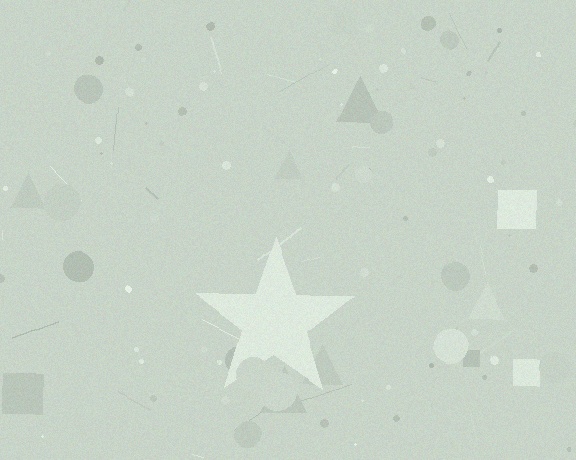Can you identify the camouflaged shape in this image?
The camouflaged shape is a star.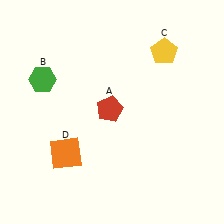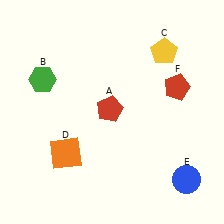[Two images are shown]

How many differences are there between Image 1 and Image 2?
There are 2 differences between the two images.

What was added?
A blue circle (E), a red pentagon (F) were added in Image 2.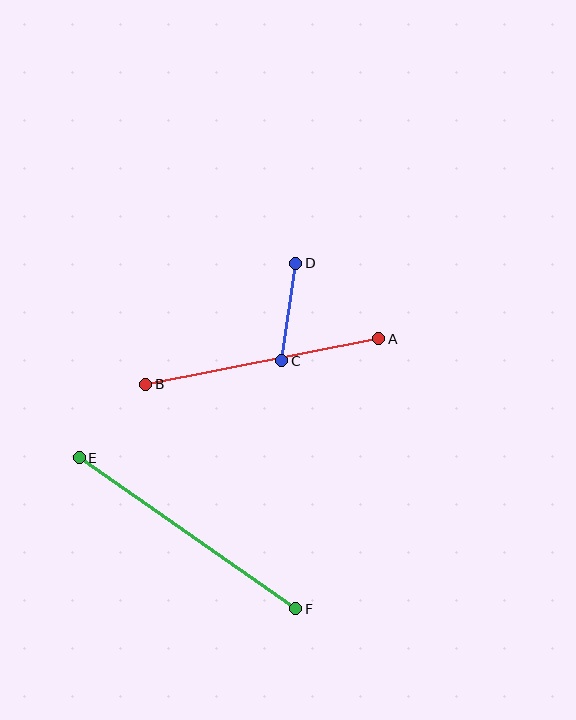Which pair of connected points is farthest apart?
Points E and F are farthest apart.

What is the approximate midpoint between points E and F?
The midpoint is at approximately (187, 533) pixels.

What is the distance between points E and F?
The distance is approximately 264 pixels.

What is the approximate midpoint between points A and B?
The midpoint is at approximately (262, 362) pixels.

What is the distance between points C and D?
The distance is approximately 99 pixels.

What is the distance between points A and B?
The distance is approximately 238 pixels.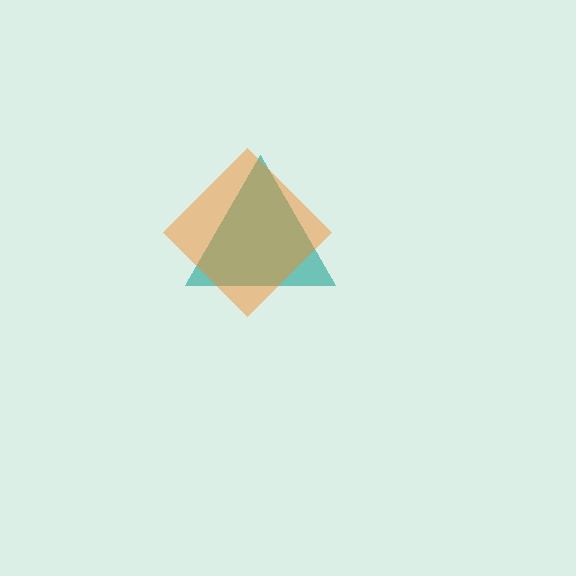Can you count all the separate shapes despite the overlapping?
Yes, there are 2 separate shapes.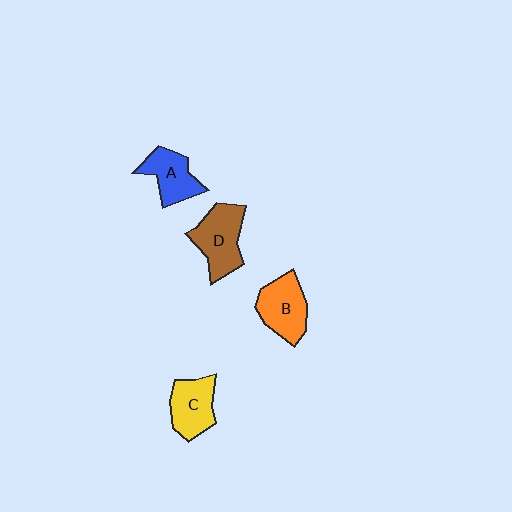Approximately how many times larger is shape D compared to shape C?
Approximately 1.2 times.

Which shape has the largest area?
Shape D (brown).